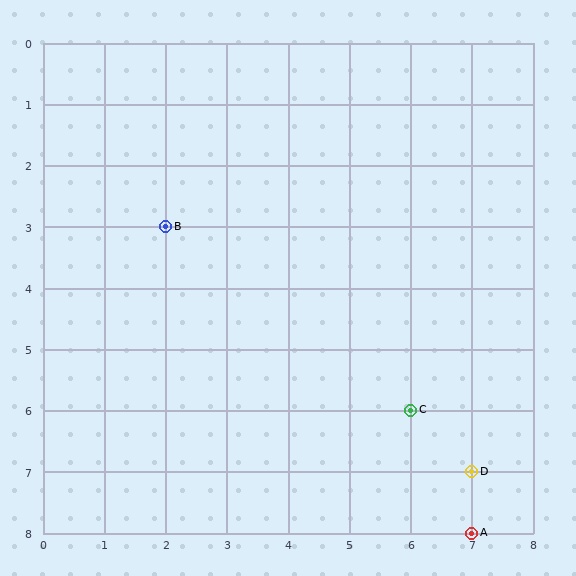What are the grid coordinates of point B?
Point B is at grid coordinates (2, 3).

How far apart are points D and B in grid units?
Points D and B are 5 columns and 4 rows apart (about 6.4 grid units diagonally).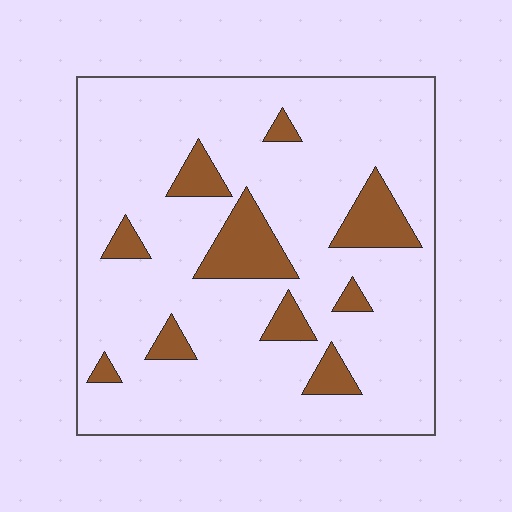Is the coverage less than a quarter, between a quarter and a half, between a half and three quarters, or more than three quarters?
Less than a quarter.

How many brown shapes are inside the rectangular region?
10.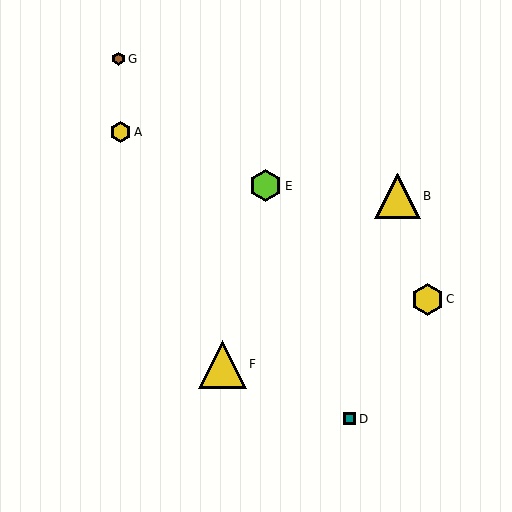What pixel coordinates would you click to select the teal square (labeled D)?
Click at (350, 419) to select the teal square D.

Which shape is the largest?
The yellow triangle (labeled F) is the largest.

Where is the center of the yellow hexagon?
The center of the yellow hexagon is at (427, 299).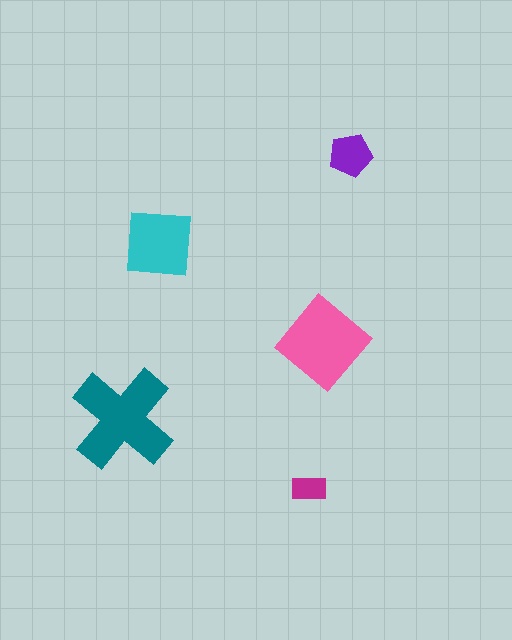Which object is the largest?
The teal cross.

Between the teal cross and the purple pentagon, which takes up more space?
The teal cross.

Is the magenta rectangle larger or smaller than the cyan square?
Smaller.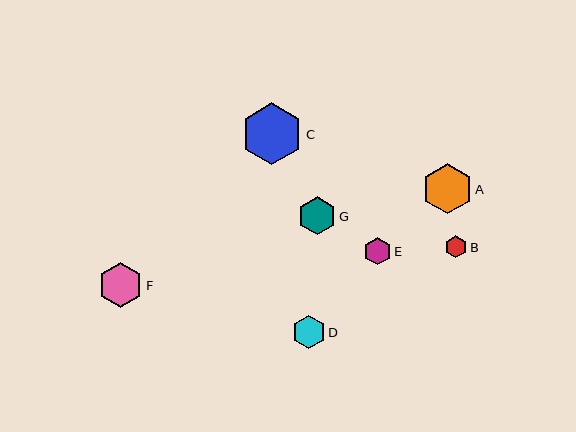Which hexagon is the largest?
Hexagon C is the largest with a size of approximately 62 pixels.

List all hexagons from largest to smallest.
From largest to smallest: C, A, F, G, D, E, B.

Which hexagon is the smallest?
Hexagon B is the smallest with a size of approximately 22 pixels.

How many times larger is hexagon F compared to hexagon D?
Hexagon F is approximately 1.4 times the size of hexagon D.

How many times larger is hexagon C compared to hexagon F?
Hexagon C is approximately 1.4 times the size of hexagon F.